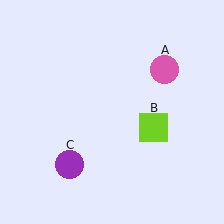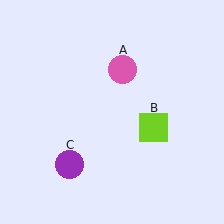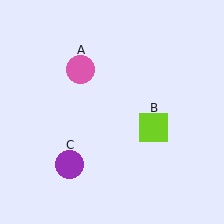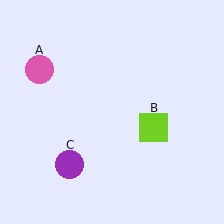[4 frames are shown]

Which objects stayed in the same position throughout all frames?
Lime square (object B) and purple circle (object C) remained stationary.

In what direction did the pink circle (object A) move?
The pink circle (object A) moved left.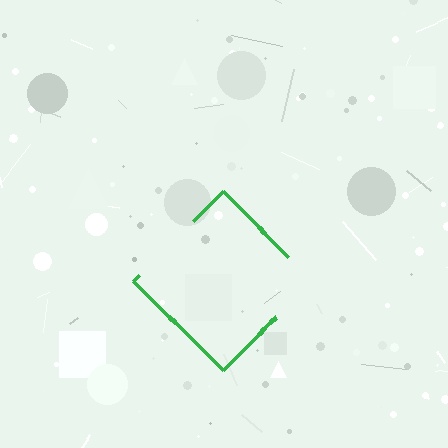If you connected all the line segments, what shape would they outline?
They would outline a diamond.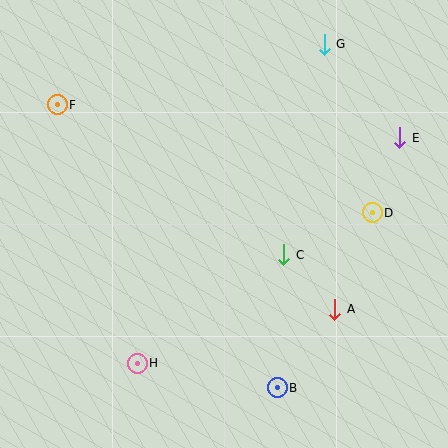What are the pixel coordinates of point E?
Point E is at (400, 138).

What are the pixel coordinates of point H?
Point H is at (137, 363).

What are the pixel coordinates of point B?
Point B is at (277, 388).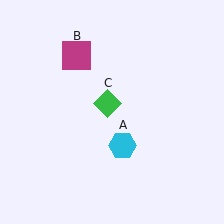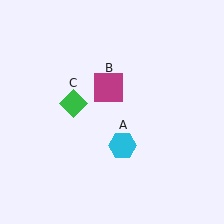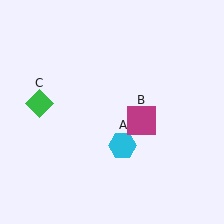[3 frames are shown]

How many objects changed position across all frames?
2 objects changed position: magenta square (object B), green diamond (object C).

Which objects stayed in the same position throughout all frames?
Cyan hexagon (object A) remained stationary.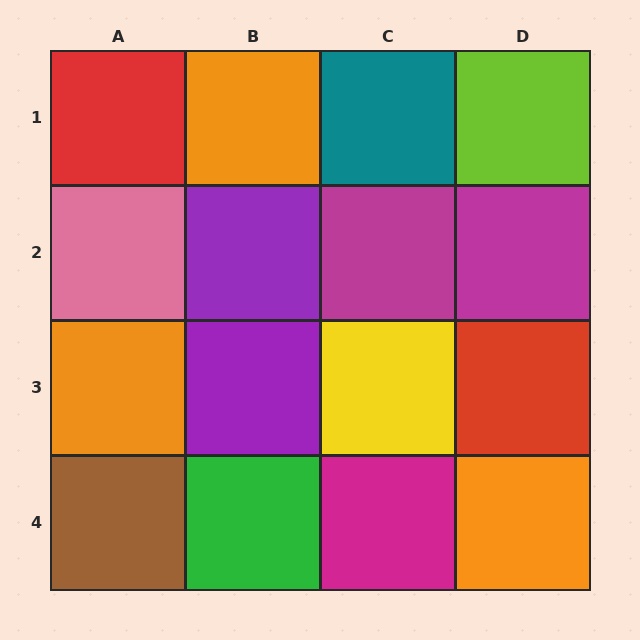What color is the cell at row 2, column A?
Pink.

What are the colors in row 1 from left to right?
Red, orange, teal, lime.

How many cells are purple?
2 cells are purple.